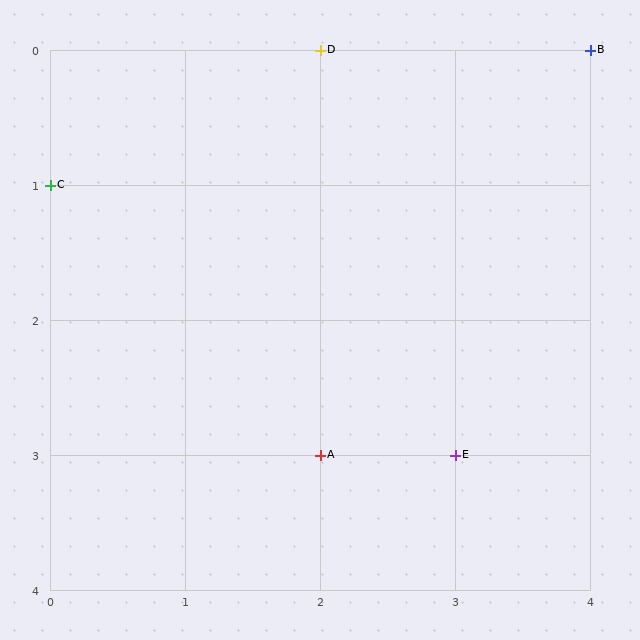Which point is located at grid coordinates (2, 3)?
Point A is at (2, 3).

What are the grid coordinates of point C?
Point C is at grid coordinates (0, 1).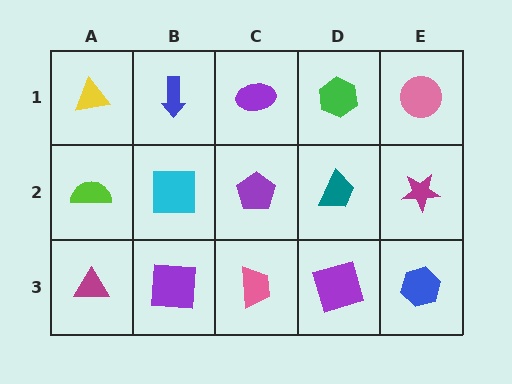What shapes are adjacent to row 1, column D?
A teal trapezoid (row 2, column D), a purple ellipse (row 1, column C), a pink circle (row 1, column E).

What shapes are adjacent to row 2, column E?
A pink circle (row 1, column E), a blue hexagon (row 3, column E), a teal trapezoid (row 2, column D).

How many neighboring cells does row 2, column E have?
3.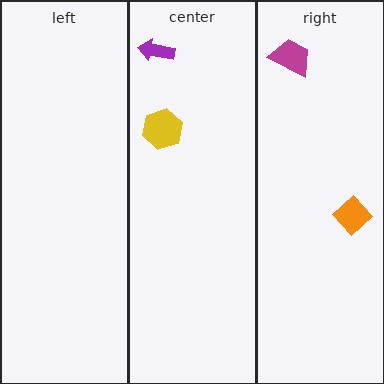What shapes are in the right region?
The orange diamond, the magenta trapezoid.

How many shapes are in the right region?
2.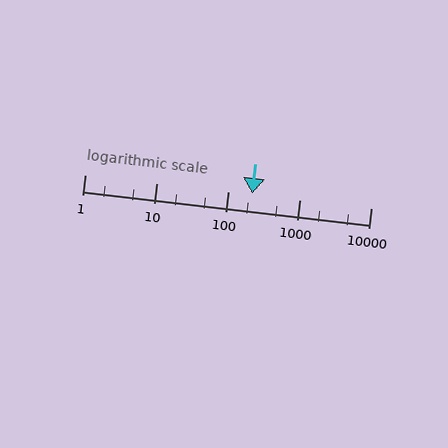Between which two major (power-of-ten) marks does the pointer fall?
The pointer is between 100 and 1000.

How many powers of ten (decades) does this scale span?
The scale spans 4 decades, from 1 to 10000.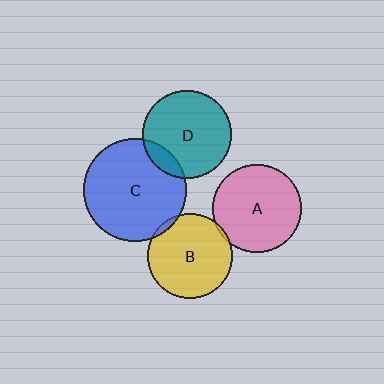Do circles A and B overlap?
Yes.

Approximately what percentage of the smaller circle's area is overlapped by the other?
Approximately 5%.